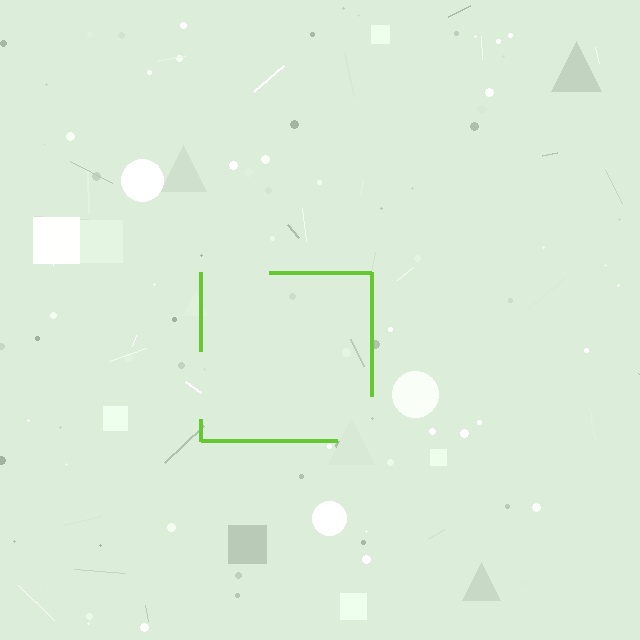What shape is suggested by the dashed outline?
The dashed outline suggests a square.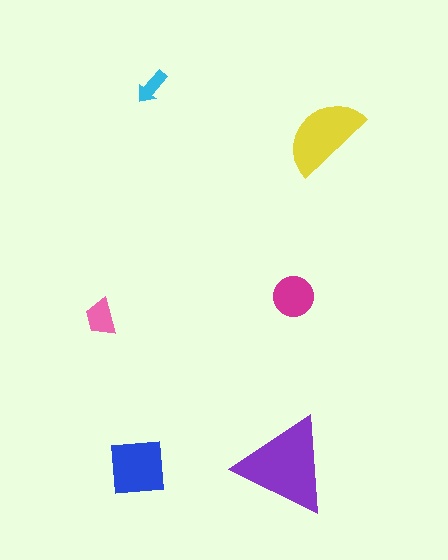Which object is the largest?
The purple triangle.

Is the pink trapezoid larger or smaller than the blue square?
Smaller.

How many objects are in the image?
There are 6 objects in the image.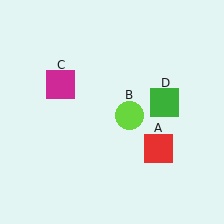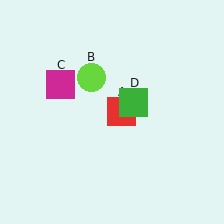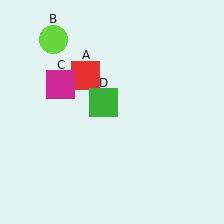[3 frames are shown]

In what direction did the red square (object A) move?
The red square (object A) moved up and to the left.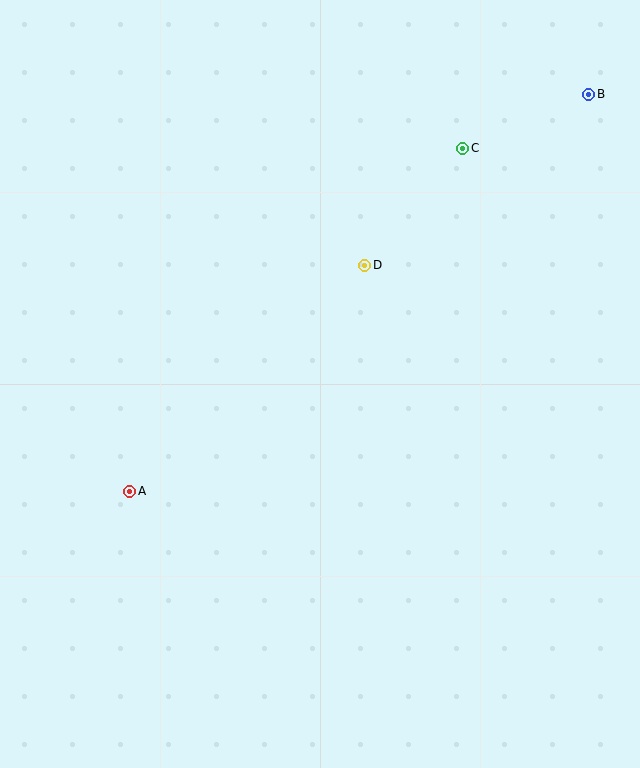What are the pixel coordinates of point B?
Point B is at (589, 94).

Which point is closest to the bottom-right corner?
Point D is closest to the bottom-right corner.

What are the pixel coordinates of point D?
Point D is at (365, 265).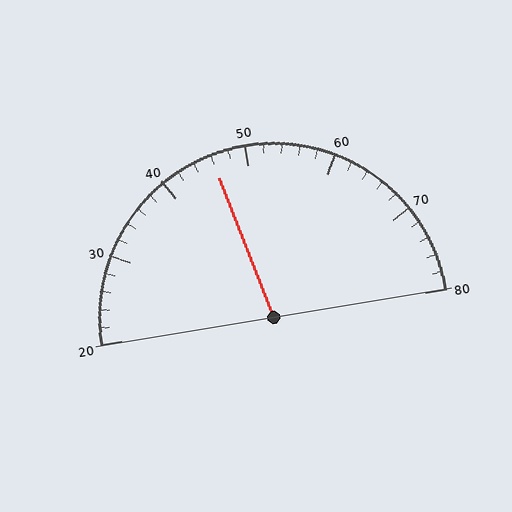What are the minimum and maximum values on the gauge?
The gauge ranges from 20 to 80.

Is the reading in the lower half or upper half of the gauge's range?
The reading is in the lower half of the range (20 to 80).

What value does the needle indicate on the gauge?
The needle indicates approximately 46.